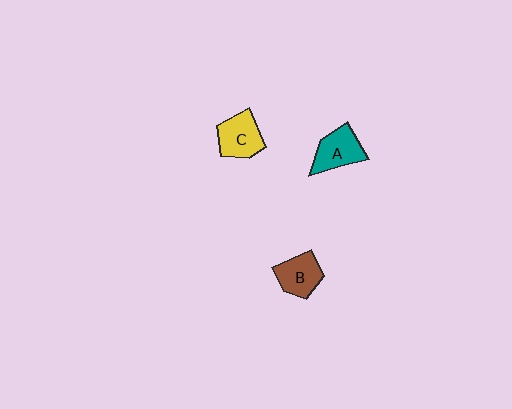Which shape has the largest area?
Shape C (yellow).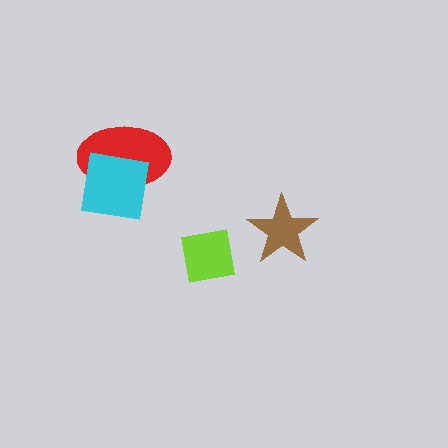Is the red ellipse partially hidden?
Yes, it is partially covered by another shape.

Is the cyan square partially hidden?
No, no other shape covers it.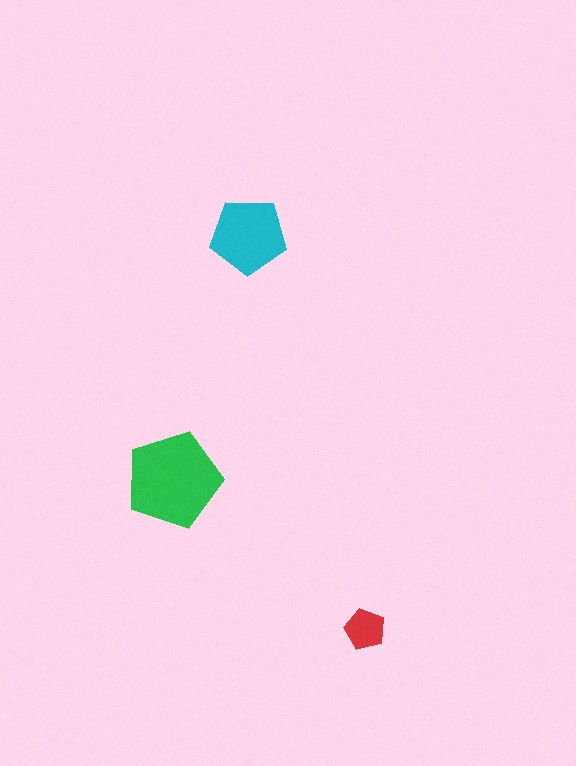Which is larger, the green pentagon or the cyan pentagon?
The green one.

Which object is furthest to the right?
The red pentagon is rightmost.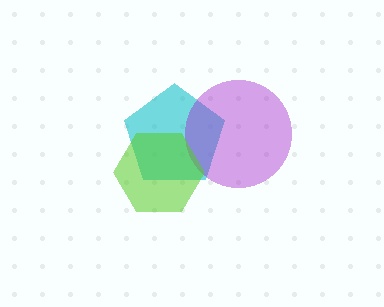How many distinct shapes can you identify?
There are 3 distinct shapes: a cyan pentagon, a purple circle, a lime hexagon.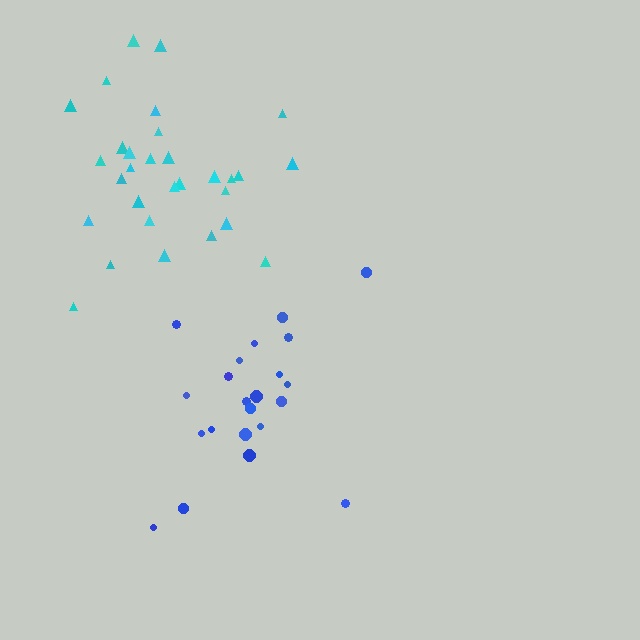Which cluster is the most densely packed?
Cyan.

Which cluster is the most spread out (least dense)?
Blue.